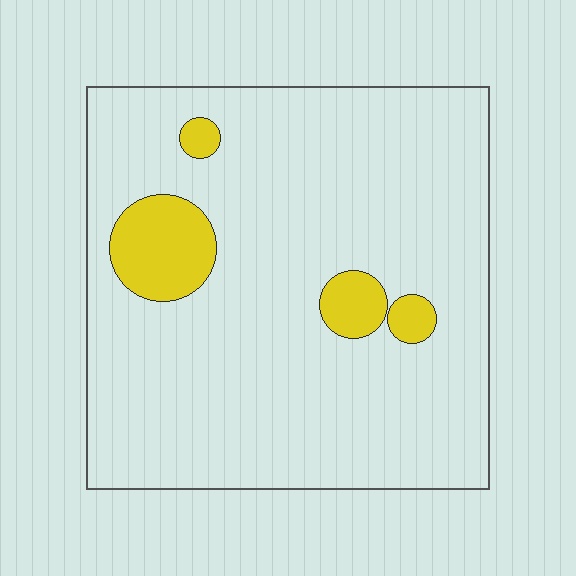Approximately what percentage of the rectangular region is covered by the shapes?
Approximately 10%.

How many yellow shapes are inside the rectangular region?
4.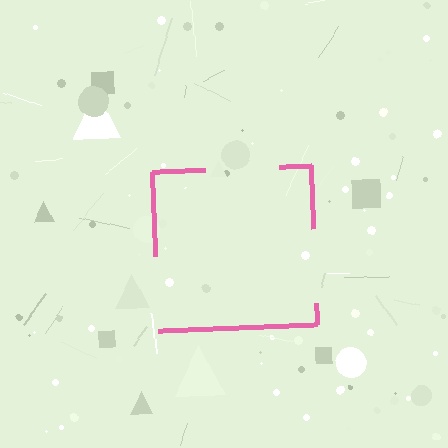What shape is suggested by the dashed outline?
The dashed outline suggests a square.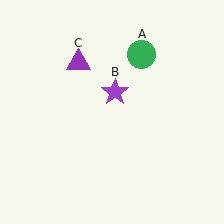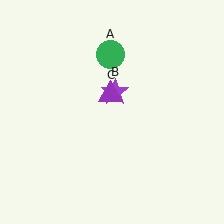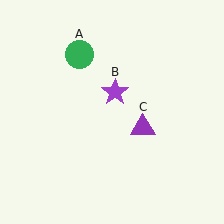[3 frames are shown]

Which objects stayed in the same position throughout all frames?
Purple star (object B) remained stationary.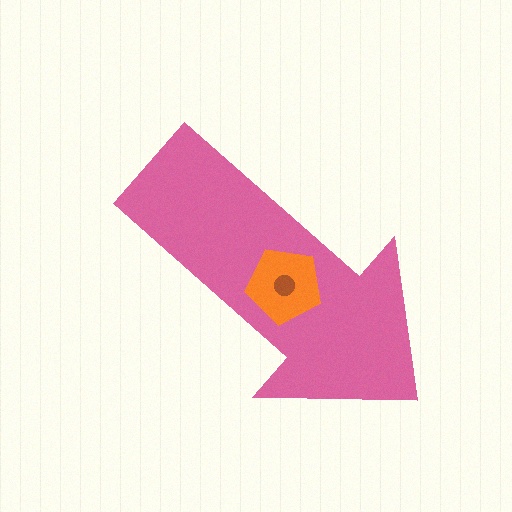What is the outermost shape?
The pink arrow.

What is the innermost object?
The brown circle.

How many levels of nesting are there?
3.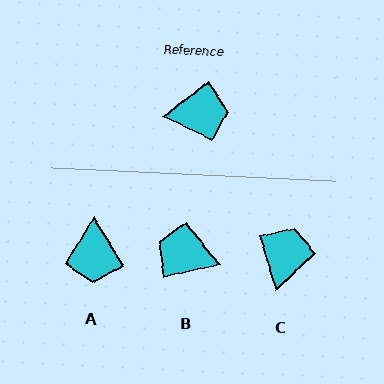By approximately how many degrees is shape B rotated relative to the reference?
Approximately 155 degrees counter-clockwise.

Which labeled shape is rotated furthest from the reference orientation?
B, about 155 degrees away.